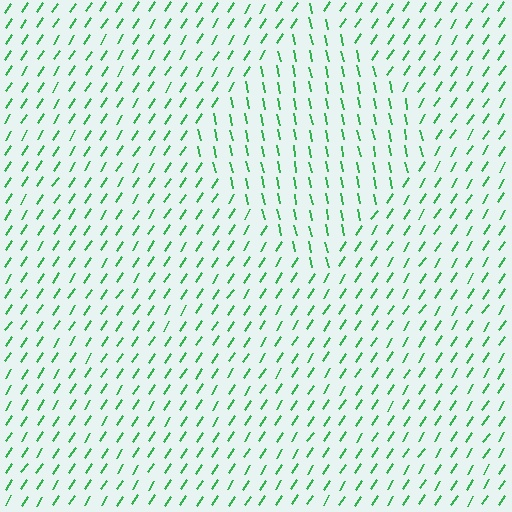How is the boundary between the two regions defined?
The boundary is defined purely by a change in line orientation (approximately 45 degrees difference). All lines are the same color and thickness.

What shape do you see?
I see a diamond.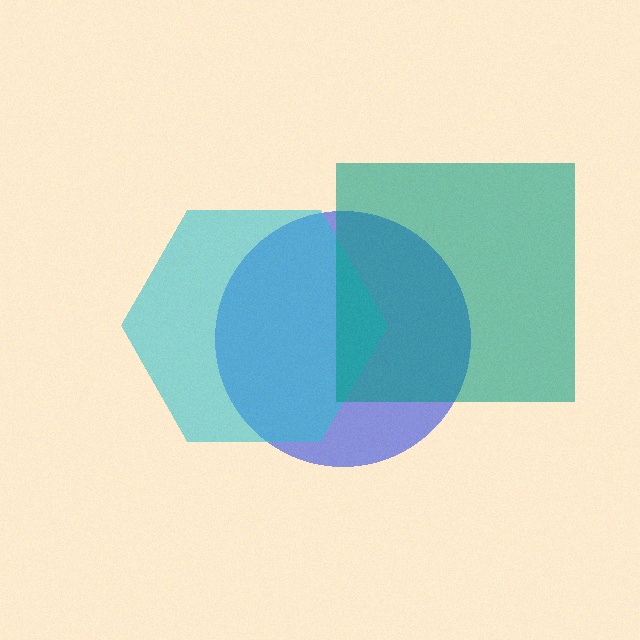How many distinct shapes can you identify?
There are 3 distinct shapes: a blue circle, a cyan hexagon, a teal square.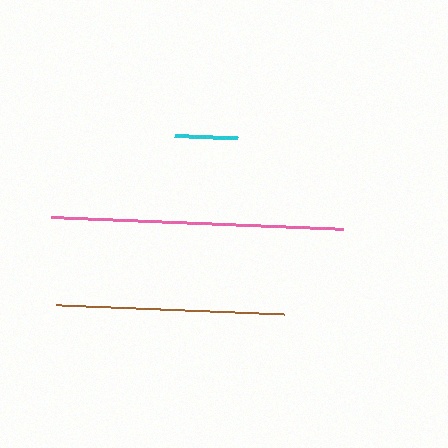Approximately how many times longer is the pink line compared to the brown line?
The pink line is approximately 1.3 times the length of the brown line.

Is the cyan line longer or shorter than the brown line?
The brown line is longer than the cyan line.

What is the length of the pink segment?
The pink segment is approximately 292 pixels long.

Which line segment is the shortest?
The cyan line is the shortest at approximately 63 pixels.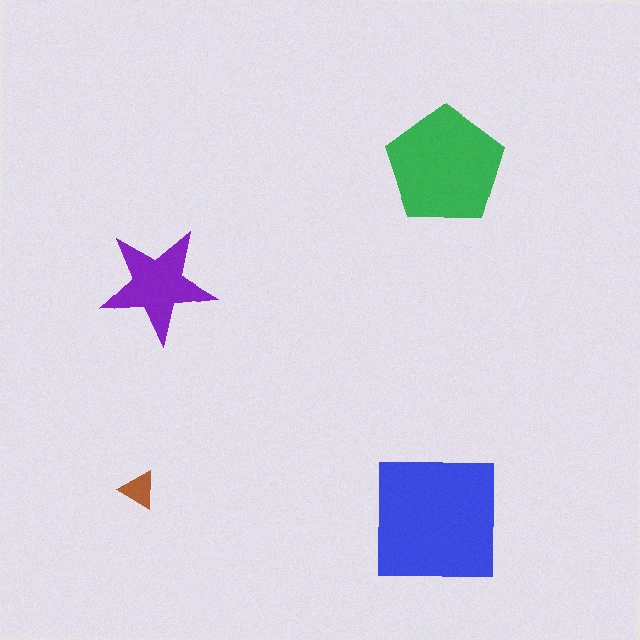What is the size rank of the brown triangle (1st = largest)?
4th.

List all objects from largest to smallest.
The blue square, the green pentagon, the purple star, the brown triangle.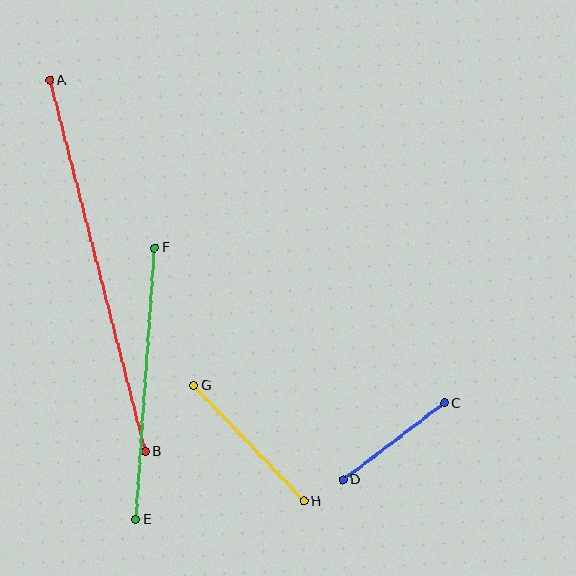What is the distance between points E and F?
The distance is approximately 272 pixels.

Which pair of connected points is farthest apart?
Points A and B are farthest apart.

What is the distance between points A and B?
The distance is approximately 383 pixels.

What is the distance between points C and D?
The distance is approximately 127 pixels.